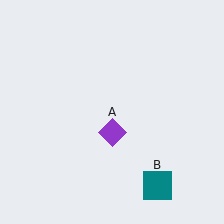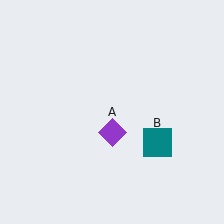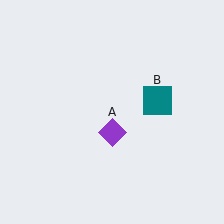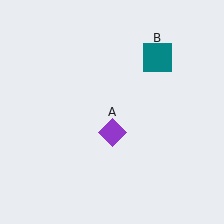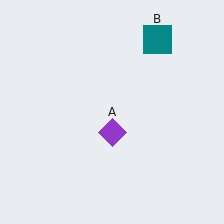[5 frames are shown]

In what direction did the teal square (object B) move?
The teal square (object B) moved up.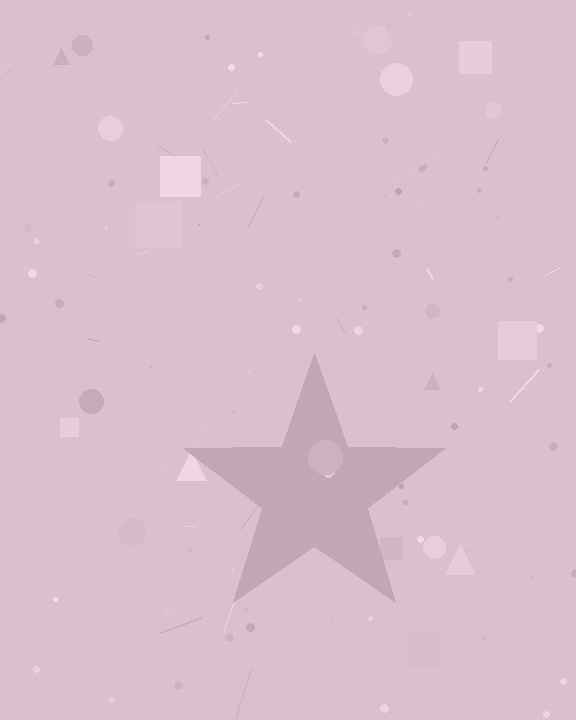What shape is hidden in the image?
A star is hidden in the image.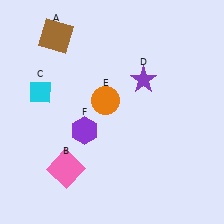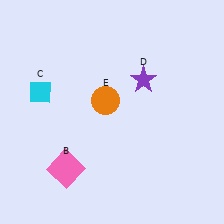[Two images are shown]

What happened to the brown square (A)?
The brown square (A) was removed in Image 2. It was in the top-left area of Image 1.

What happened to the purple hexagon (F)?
The purple hexagon (F) was removed in Image 2. It was in the bottom-left area of Image 1.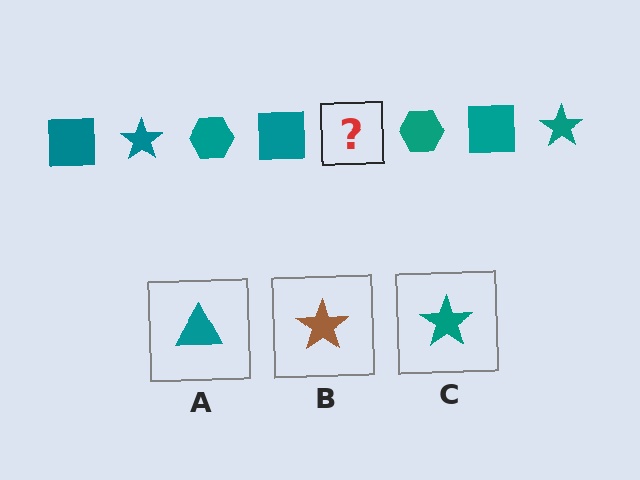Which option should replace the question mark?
Option C.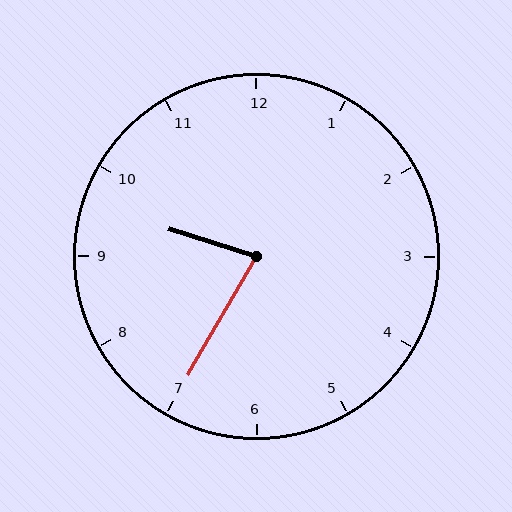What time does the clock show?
9:35.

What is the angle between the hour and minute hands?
Approximately 78 degrees.